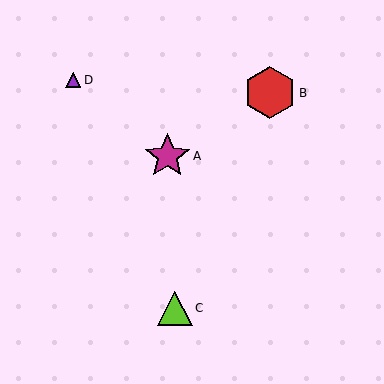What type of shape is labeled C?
Shape C is a lime triangle.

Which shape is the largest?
The red hexagon (labeled B) is the largest.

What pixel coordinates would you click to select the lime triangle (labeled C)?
Click at (175, 308) to select the lime triangle C.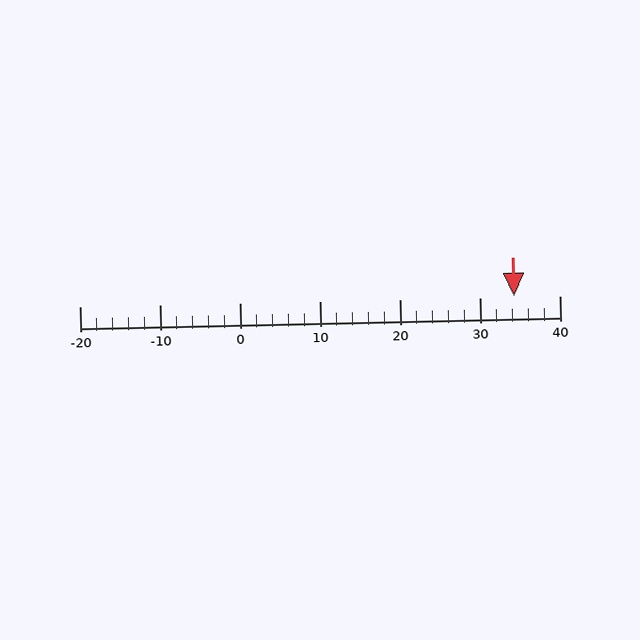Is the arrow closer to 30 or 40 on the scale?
The arrow is closer to 30.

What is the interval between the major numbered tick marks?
The major tick marks are spaced 10 units apart.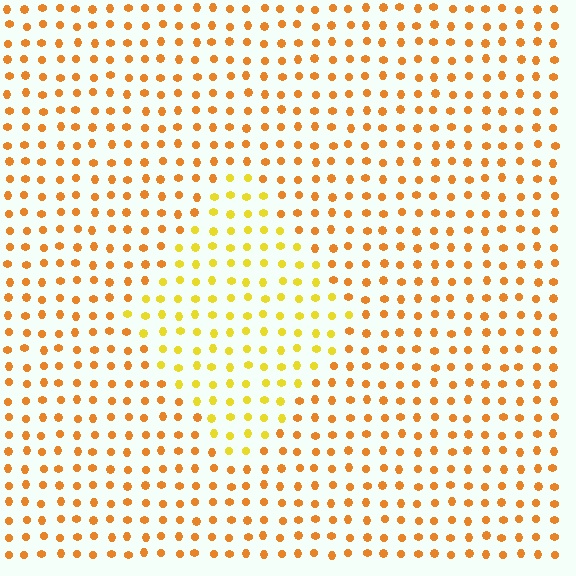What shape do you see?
I see a diamond.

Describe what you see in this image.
The image is filled with small orange elements in a uniform arrangement. A diamond-shaped region is visible where the elements are tinted to a slightly different hue, forming a subtle color boundary.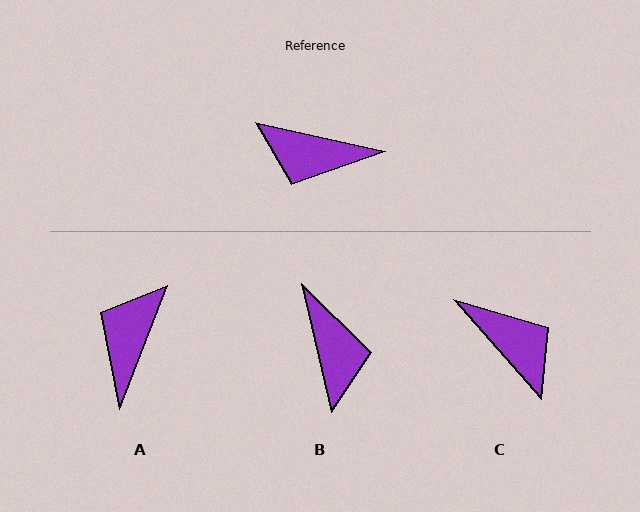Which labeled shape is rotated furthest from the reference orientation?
C, about 144 degrees away.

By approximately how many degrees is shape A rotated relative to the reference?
Approximately 98 degrees clockwise.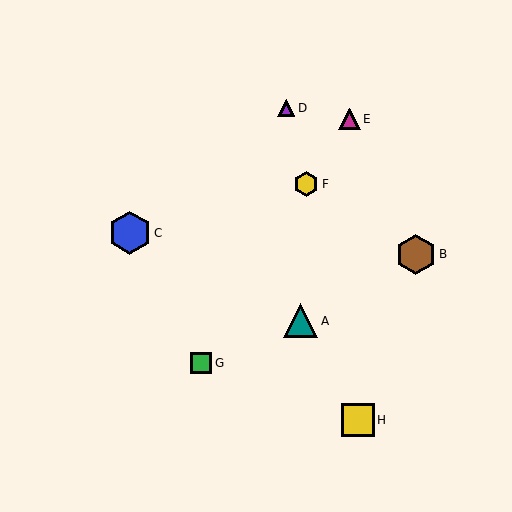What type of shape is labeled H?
Shape H is a yellow square.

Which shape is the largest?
The blue hexagon (labeled C) is the largest.